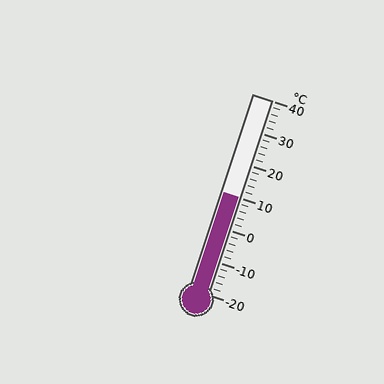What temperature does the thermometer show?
The thermometer shows approximately 10°C.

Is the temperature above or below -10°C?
The temperature is above -10°C.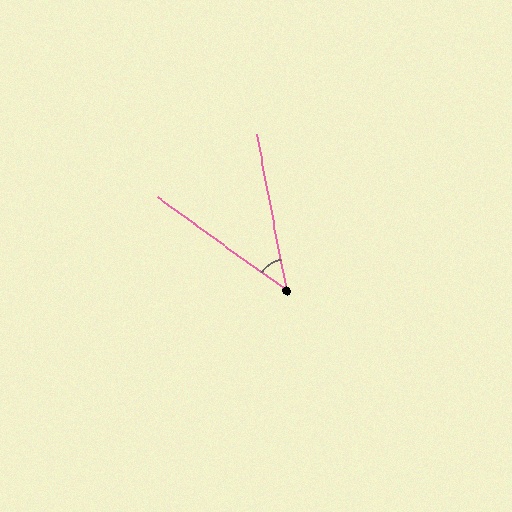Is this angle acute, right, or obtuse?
It is acute.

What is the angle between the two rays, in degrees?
Approximately 44 degrees.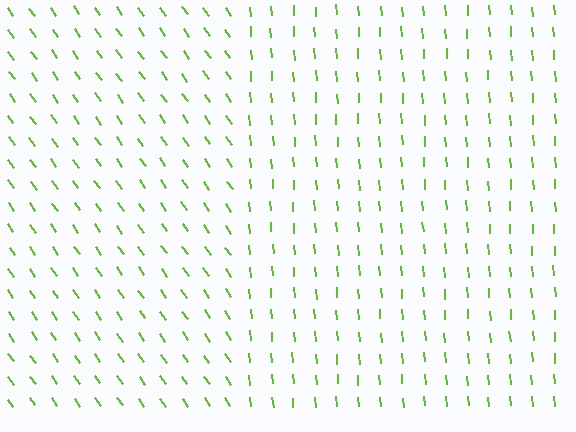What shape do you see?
I see a rectangle.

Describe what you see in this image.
The image is filled with small lime line segments. A rectangle region in the image has lines oriented differently from the surrounding lines, creating a visible texture boundary.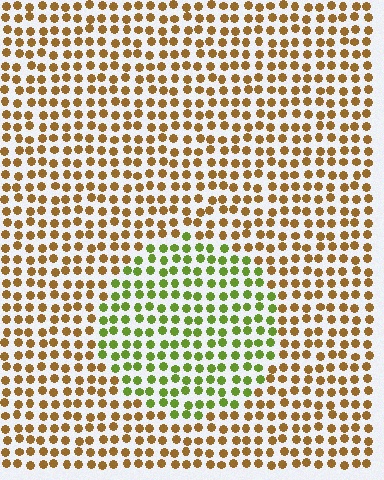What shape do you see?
I see a circle.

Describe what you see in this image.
The image is filled with small brown elements in a uniform arrangement. A circle-shaped region is visible where the elements are tinted to a slightly different hue, forming a subtle color boundary.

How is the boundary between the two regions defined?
The boundary is defined purely by a slight shift in hue (about 54 degrees). Spacing, size, and orientation are identical on both sides.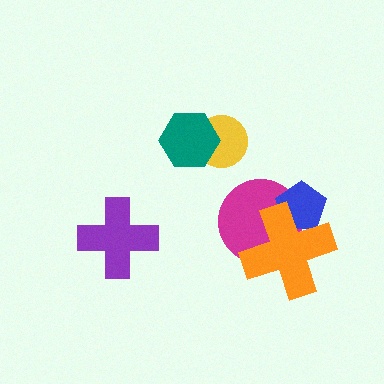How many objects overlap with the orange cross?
2 objects overlap with the orange cross.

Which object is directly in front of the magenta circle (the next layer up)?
The blue pentagon is directly in front of the magenta circle.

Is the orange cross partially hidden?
No, no other shape covers it.